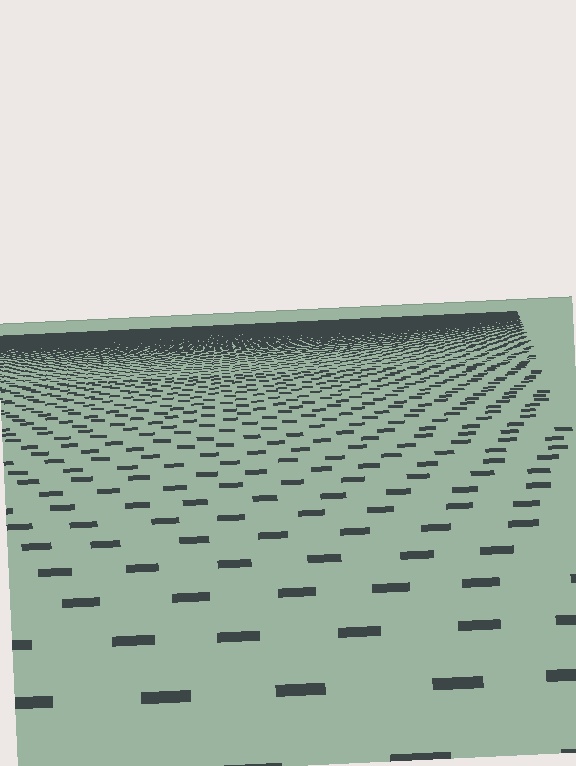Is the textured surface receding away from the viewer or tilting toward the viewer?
The surface is receding away from the viewer. Texture elements get smaller and denser toward the top.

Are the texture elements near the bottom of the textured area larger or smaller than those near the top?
Larger. Near the bottom, elements are closer to the viewer and appear at a bigger on-screen size.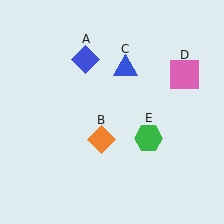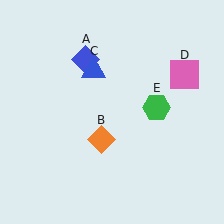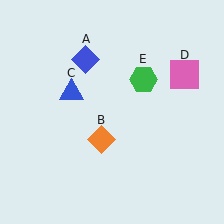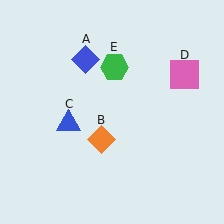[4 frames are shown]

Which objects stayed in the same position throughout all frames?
Blue diamond (object A) and orange diamond (object B) and pink square (object D) remained stationary.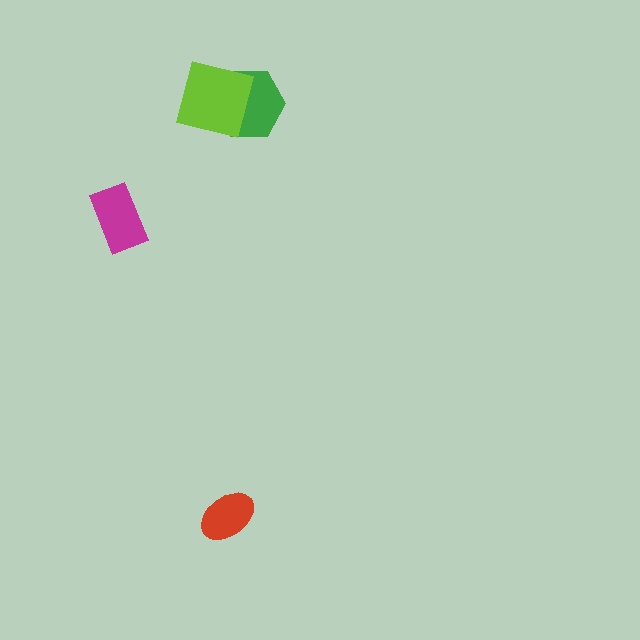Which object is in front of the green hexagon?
The lime square is in front of the green hexagon.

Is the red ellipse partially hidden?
No, no other shape covers it.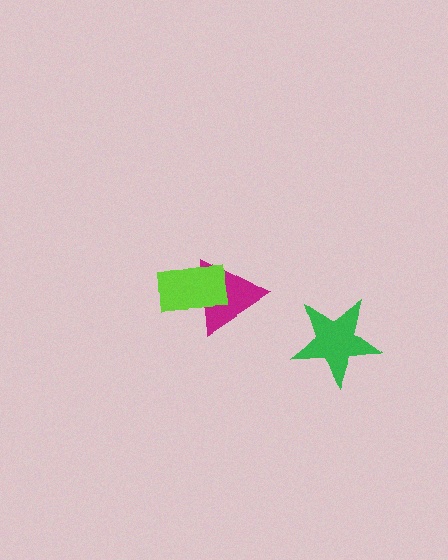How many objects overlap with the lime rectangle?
1 object overlaps with the lime rectangle.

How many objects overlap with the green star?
0 objects overlap with the green star.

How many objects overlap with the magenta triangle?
1 object overlaps with the magenta triangle.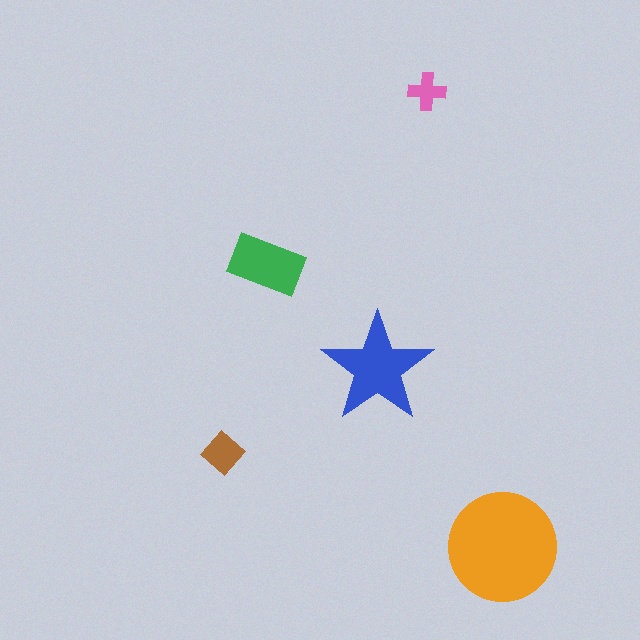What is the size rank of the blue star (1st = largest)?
2nd.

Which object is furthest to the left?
The brown diamond is leftmost.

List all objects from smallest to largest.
The pink cross, the brown diamond, the green rectangle, the blue star, the orange circle.